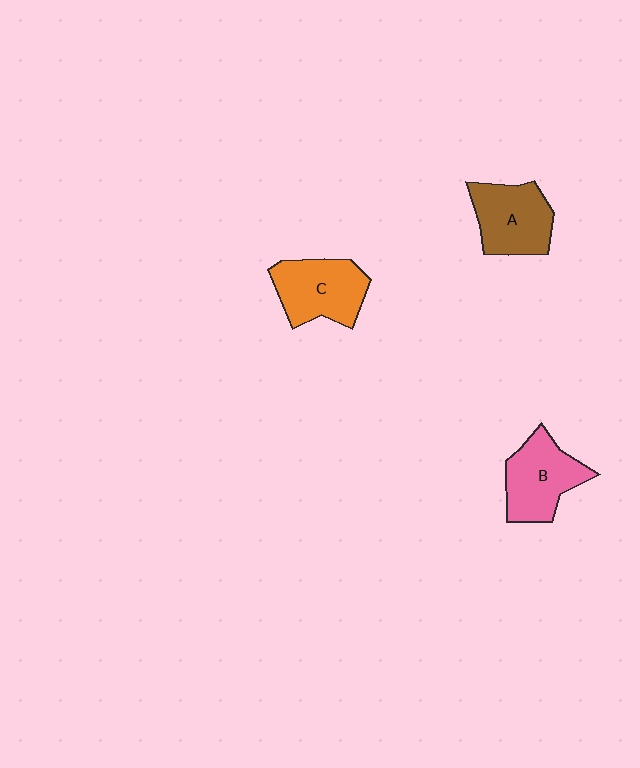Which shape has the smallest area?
Shape A (brown).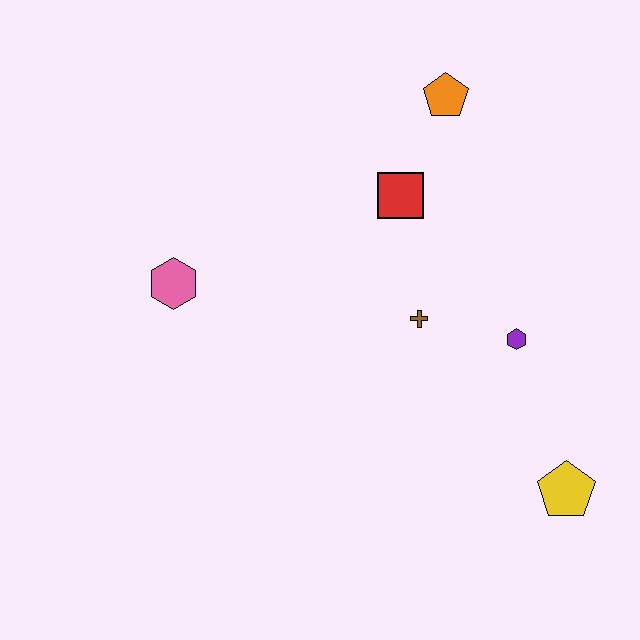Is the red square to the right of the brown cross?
No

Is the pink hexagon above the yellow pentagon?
Yes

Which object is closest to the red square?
The orange pentagon is closest to the red square.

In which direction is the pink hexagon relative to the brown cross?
The pink hexagon is to the left of the brown cross.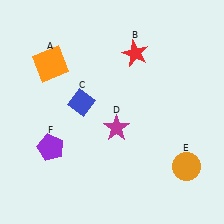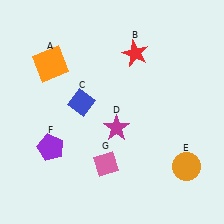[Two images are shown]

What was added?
A pink diamond (G) was added in Image 2.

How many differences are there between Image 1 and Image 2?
There is 1 difference between the two images.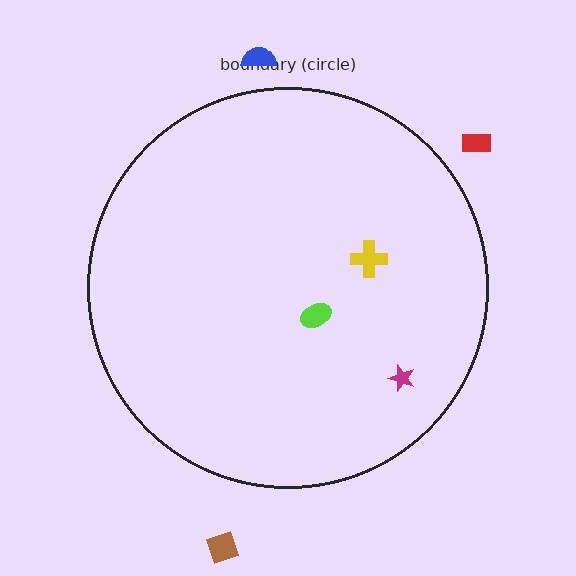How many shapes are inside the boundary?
3 inside, 3 outside.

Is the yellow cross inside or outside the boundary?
Inside.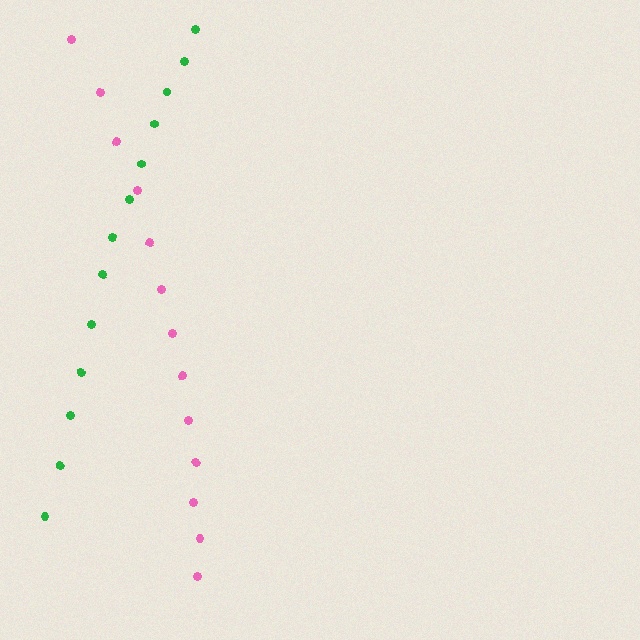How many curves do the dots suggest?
There are 2 distinct paths.